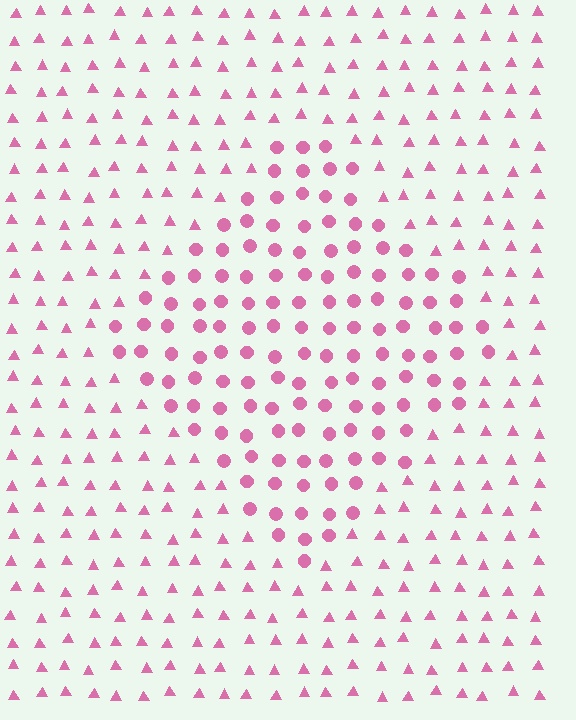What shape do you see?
I see a diamond.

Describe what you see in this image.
The image is filled with small pink elements arranged in a uniform grid. A diamond-shaped region contains circles, while the surrounding area contains triangles. The boundary is defined purely by the change in element shape.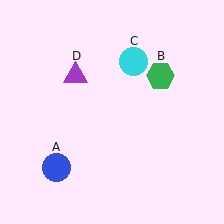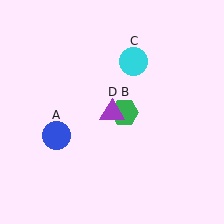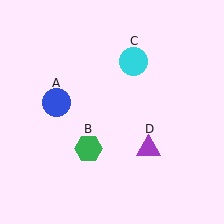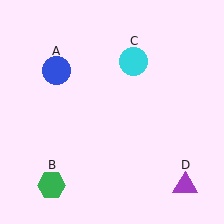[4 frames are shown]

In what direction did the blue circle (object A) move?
The blue circle (object A) moved up.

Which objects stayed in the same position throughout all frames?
Cyan circle (object C) remained stationary.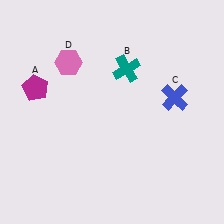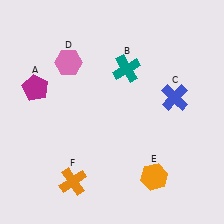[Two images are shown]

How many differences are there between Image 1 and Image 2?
There are 2 differences between the two images.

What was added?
An orange hexagon (E), an orange cross (F) were added in Image 2.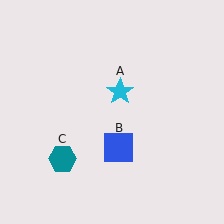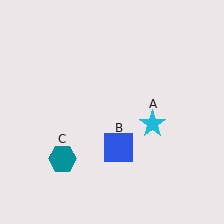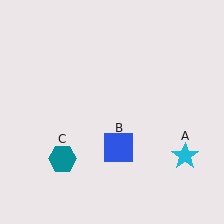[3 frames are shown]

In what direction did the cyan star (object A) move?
The cyan star (object A) moved down and to the right.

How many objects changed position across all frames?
1 object changed position: cyan star (object A).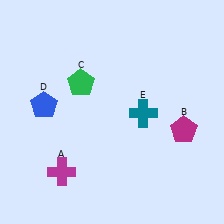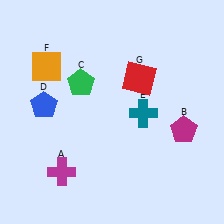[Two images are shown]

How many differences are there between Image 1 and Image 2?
There are 2 differences between the two images.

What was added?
An orange square (F), a red square (G) were added in Image 2.